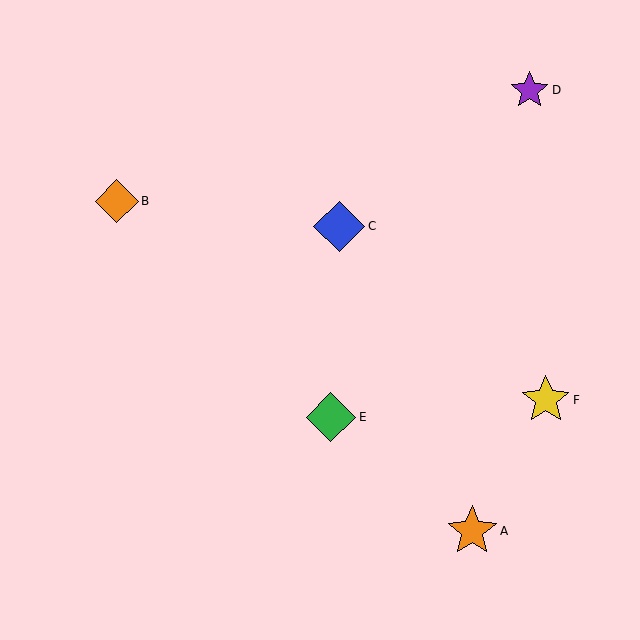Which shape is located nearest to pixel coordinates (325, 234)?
The blue diamond (labeled C) at (339, 226) is nearest to that location.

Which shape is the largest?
The blue diamond (labeled C) is the largest.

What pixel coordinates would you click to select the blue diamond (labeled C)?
Click at (339, 226) to select the blue diamond C.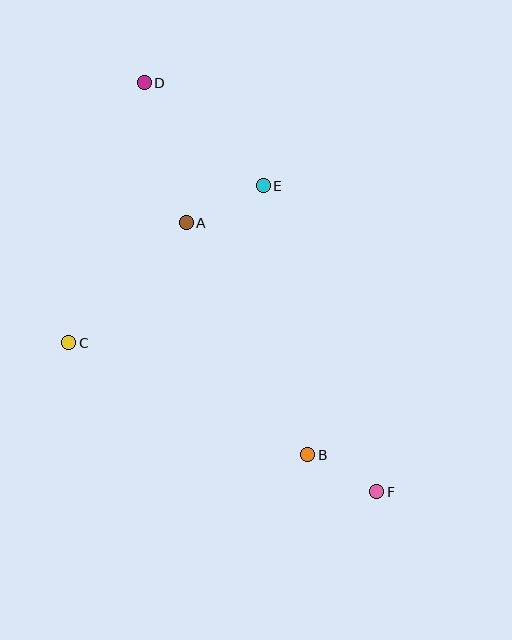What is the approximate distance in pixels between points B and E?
The distance between B and E is approximately 273 pixels.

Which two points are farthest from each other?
Points D and F are farthest from each other.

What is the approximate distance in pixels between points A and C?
The distance between A and C is approximately 168 pixels.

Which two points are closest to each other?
Points B and F are closest to each other.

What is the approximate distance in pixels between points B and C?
The distance between B and C is approximately 264 pixels.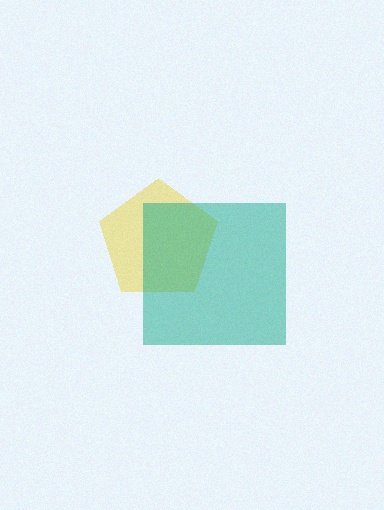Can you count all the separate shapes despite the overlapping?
Yes, there are 2 separate shapes.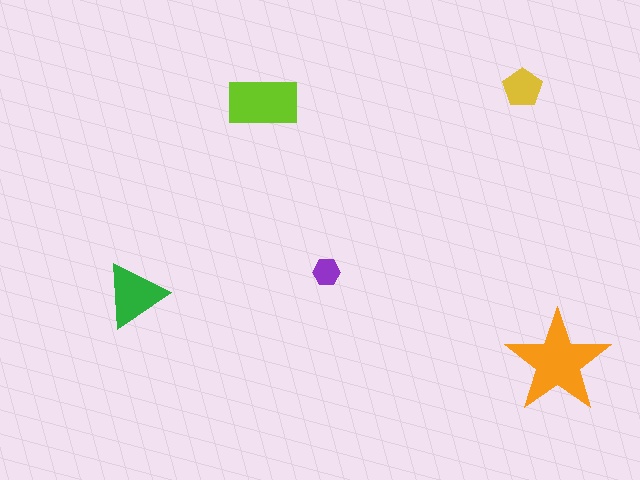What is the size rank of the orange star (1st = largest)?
1st.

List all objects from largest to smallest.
The orange star, the lime rectangle, the green triangle, the yellow pentagon, the purple hexagon.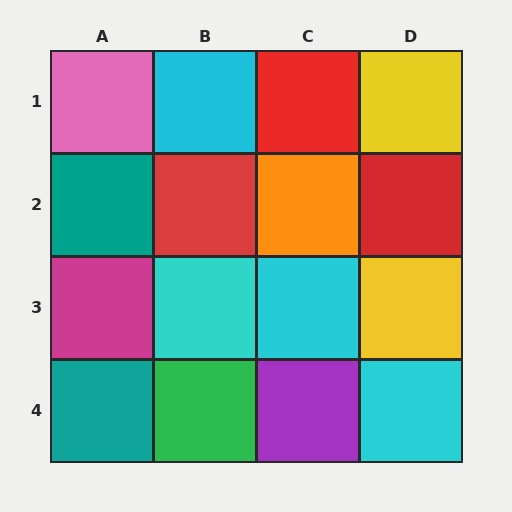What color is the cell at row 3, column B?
Cyan.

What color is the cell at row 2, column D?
Red.